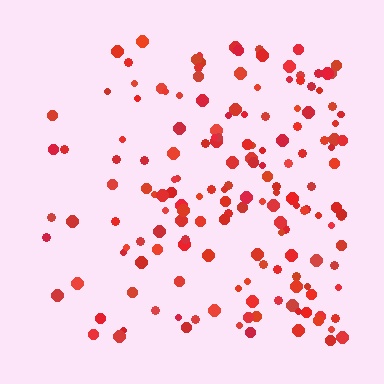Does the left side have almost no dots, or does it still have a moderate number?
Still a moderate number, just noticeably fewer than the right.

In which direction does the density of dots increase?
From left to right, with the right side densest.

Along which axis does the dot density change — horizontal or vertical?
Horizontal.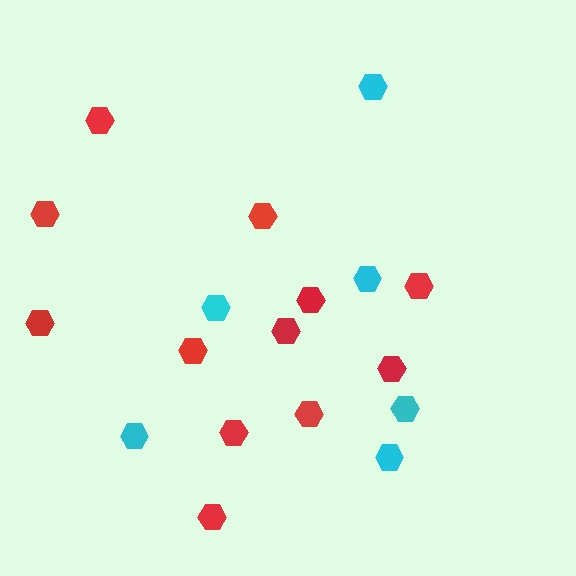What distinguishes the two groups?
There are 2 groups: one group of cyan hexagons (6) and one group of red hexagons (12).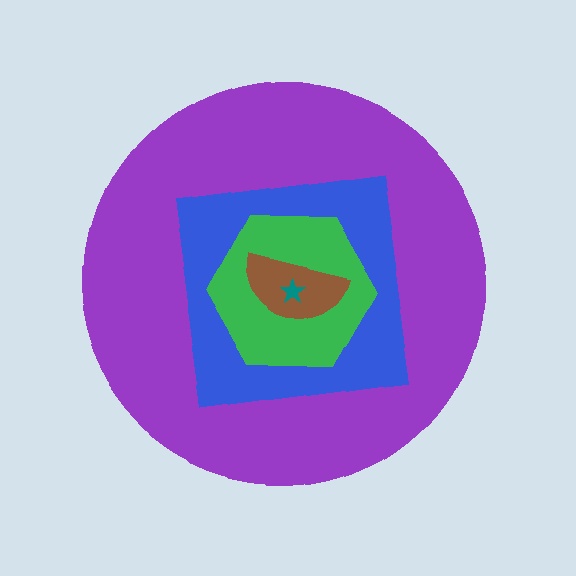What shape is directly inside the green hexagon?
The brown semicircle.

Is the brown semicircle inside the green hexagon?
Yes.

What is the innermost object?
The teal star.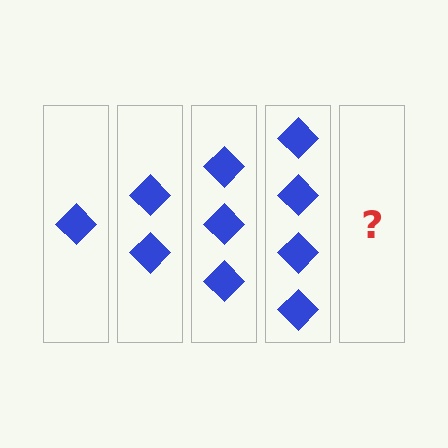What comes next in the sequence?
The next element should be 5 diamonds.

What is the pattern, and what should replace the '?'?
The pattern is that each step adds one more diamond. The '?' should be 5 diamonds.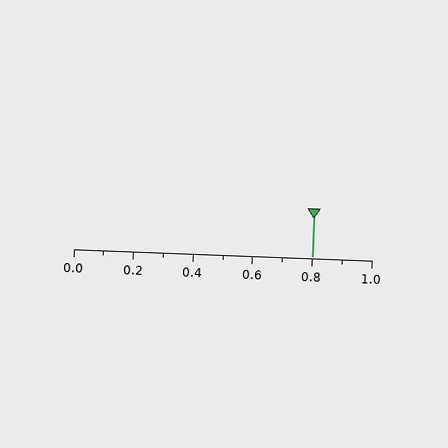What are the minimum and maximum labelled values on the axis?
The axis runs from 0.0 to 1.0.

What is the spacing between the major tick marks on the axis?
The major ticks are spaced 0.2 apart.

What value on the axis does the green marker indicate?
The marker indicates approximately 0.8.